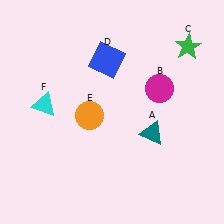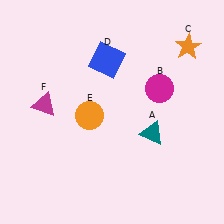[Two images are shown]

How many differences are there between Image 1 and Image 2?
There are 2 differences between the two images.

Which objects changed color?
C changed from green to orange. F changed from cyan to magenta.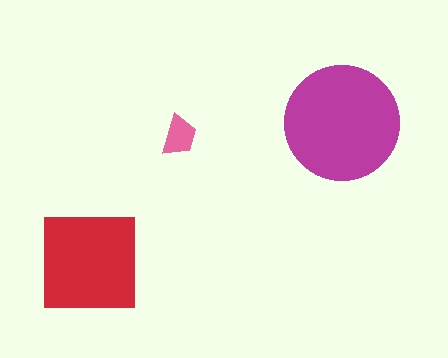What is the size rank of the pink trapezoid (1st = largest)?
3rd.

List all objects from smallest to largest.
The pink trapezoid, the red square, the magenta circle.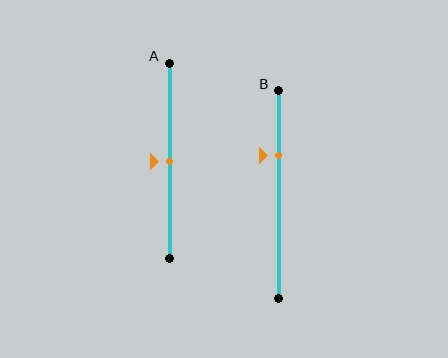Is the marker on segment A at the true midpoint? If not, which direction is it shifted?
Yes, the marker on segment A is at the true midpoint.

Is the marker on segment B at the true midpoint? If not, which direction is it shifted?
No, the marker on segment B is shifted upward by about 19% of the segment length.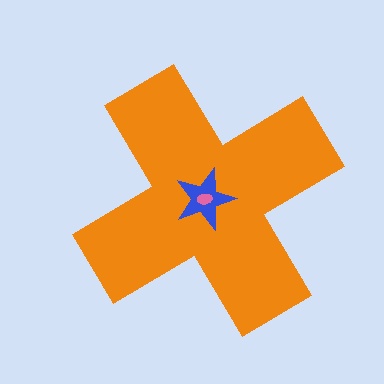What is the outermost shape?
The orange cross.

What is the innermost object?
The pink ellipse.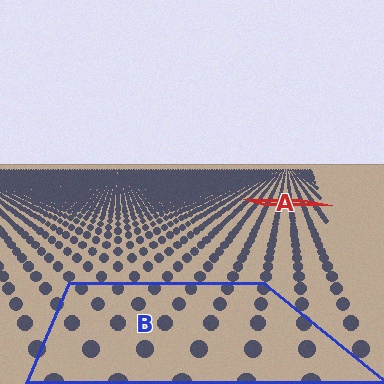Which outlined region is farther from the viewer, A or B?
Region A is farther from the viewer — the texture elements inside it appear smaller and more densely packed.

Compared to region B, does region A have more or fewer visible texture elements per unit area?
Region A has more texture elements per unit area — they are packed more densely because it is farther away.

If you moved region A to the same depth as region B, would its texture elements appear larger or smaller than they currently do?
They would appear larger. At a closer depth, the same texture elements are projected at a bigger on-screen size.